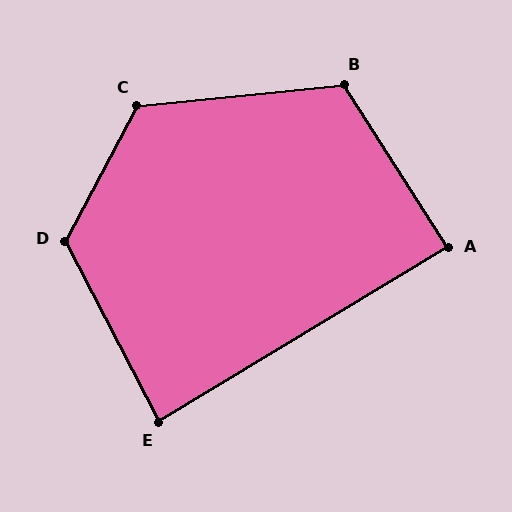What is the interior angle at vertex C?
Approximately 124 degrees (obtuse).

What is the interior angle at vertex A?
Approximately 88 degrees (approximately right).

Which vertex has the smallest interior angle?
E, at approximately 87 degrees.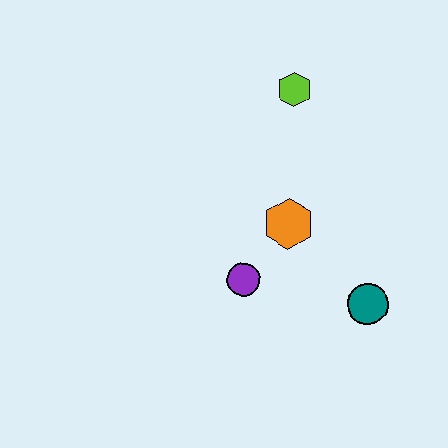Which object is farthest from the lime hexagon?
The teal circle is farthest from the lime hexagon.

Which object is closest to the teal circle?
The orange hexagon is closest to the teal circle.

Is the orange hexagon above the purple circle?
Yes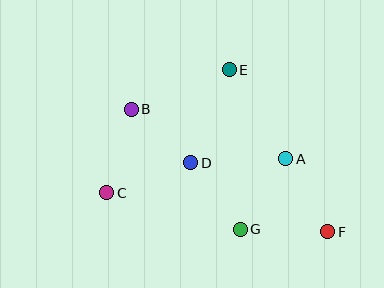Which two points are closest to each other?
Points B and D are closest to each other.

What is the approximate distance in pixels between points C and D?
The distance between C and D is approximately 89 pixels.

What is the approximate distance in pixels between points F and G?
The distance between F and G is approximately 87 pixels.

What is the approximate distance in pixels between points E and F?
The distance between E and F is approximately 190 pixels.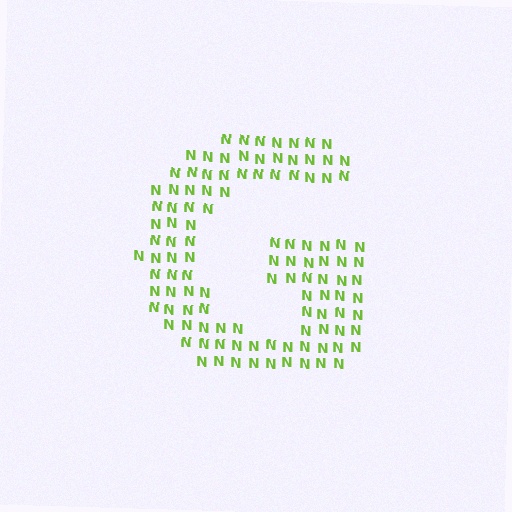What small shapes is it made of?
It is made of small letter N's.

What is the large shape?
The large shape is the letter G.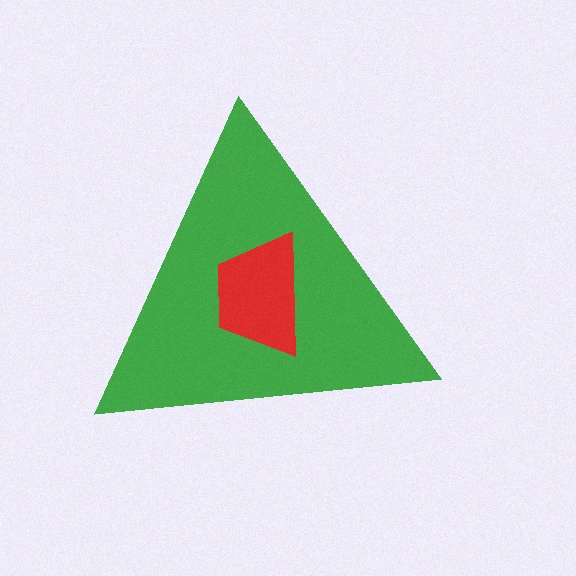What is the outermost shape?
The green triangle.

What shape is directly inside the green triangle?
The red trapezoid.